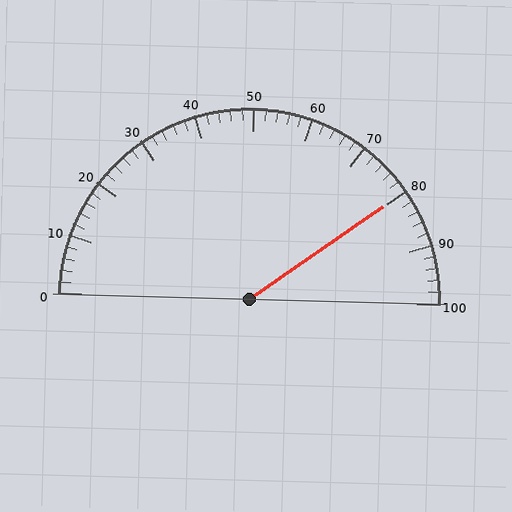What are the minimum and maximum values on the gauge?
The gauge ranges from 0 to 100.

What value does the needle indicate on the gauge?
The needle indicates approximately 80.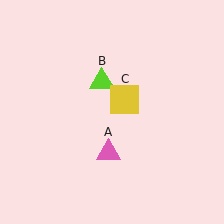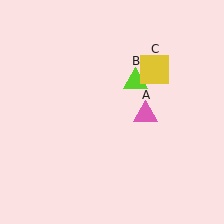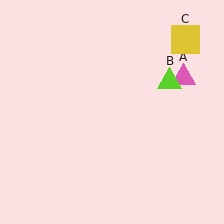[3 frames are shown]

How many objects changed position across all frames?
3 objects changed position: pink triangle (object A), lime triangle (object B), yellow square (object C).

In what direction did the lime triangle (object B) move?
The lime triangle (object B) moved right.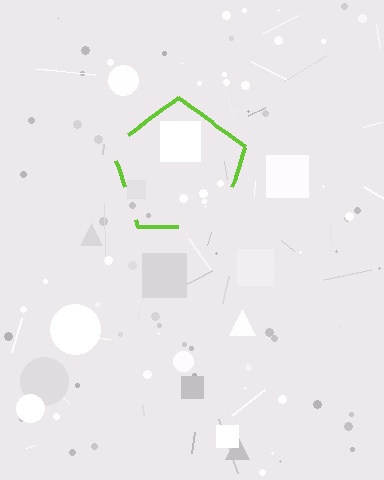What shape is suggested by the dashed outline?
The dashed outline suggests a pentagon.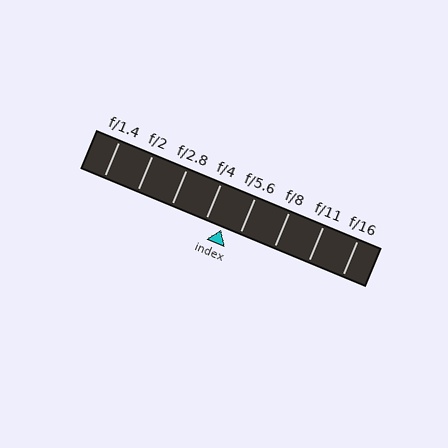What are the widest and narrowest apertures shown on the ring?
The widest aperture shown is f/1.4 and the narrowest is f/16.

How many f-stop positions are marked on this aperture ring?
There are 8 f-stop positions marked.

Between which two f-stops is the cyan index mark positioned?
The index mark is between f/4 and f/5.6.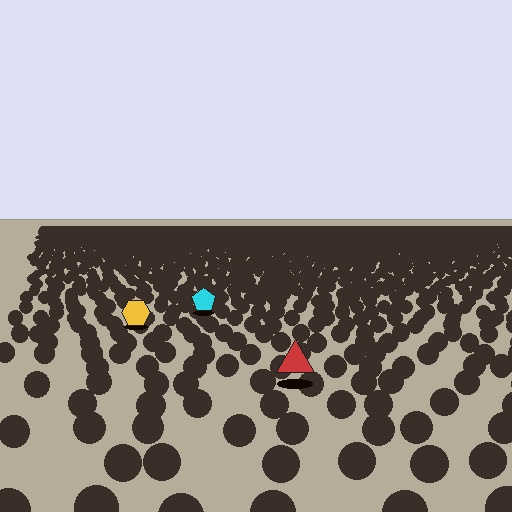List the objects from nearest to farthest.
From nearest to farthest: the red triangle, the yellow hexagon, the cyan pentagon.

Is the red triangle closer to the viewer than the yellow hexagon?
Yes. The red triangle is closer — you can tell from the texture gradient: the ground texture is coarser near it.